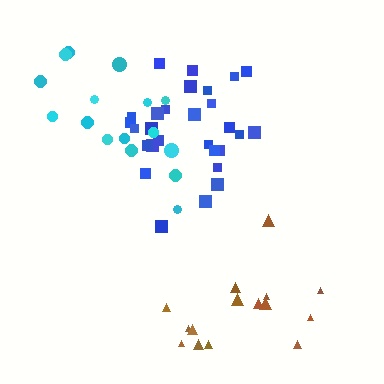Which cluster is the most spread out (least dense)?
Cyan.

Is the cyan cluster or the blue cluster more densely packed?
Blue.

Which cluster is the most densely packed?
Blue.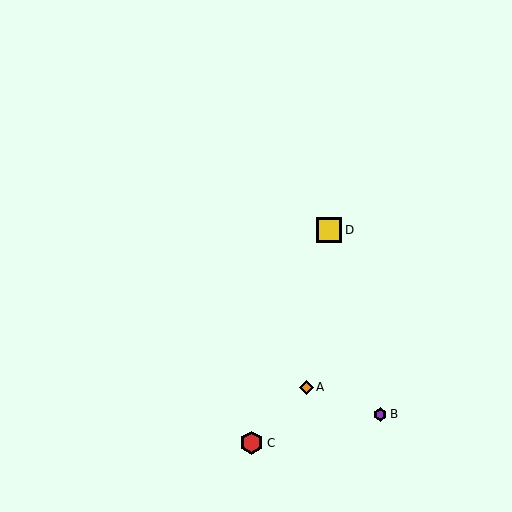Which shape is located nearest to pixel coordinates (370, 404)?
The purple hexagon (labeled B) at (380, 414) is nearest to that location.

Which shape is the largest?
The yellow square (labeled D) is the largest.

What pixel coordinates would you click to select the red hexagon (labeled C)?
Click at (252, 443) to select the red hexagon C.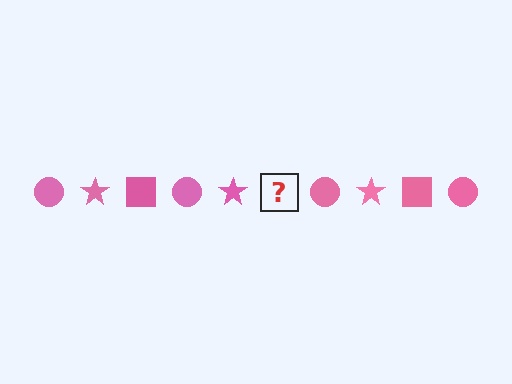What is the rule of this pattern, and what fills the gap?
The rule is that the pattern cycles through circle, star, square shapes in pink. The gap should be filled with a pink square.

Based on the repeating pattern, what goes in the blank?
The blank should be a pink square.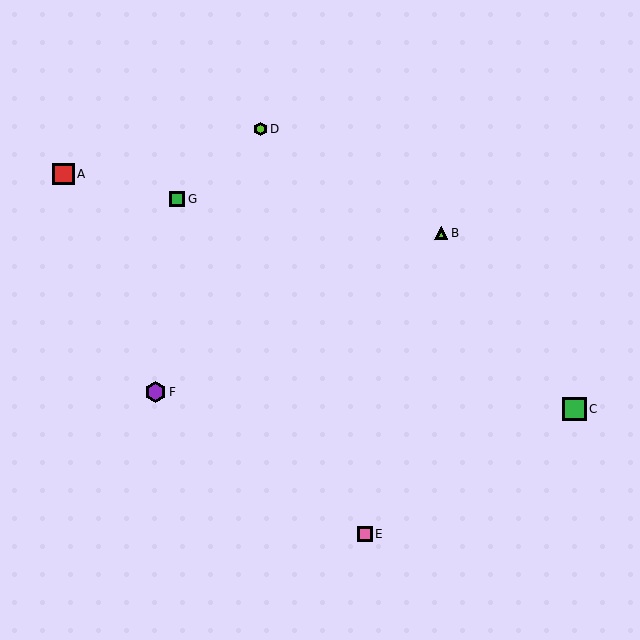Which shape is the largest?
The green square (labeled C) is the largest.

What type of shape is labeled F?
Shape F is a purple hexagon.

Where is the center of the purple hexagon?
The center of the purple hexagon is at (156, 392).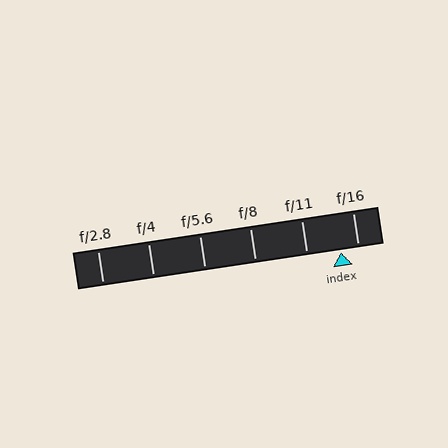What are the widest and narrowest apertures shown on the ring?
The widest aperture shown is f/2.8 and the narrowest is f/16.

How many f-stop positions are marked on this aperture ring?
There are 6 f-stop positions marked.